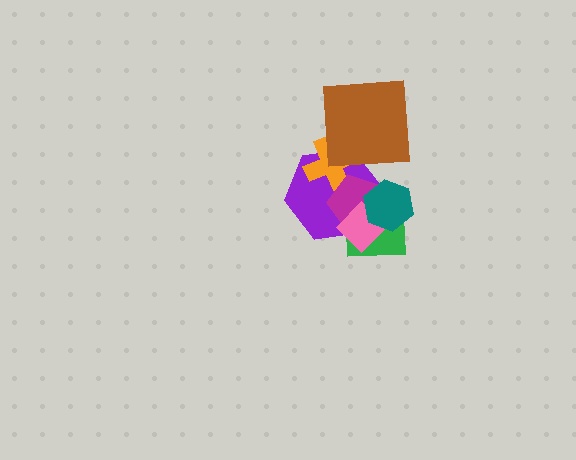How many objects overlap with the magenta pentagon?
5 objects overlap with the magenta pentagon.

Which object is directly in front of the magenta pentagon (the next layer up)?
The pink diamond is directly in front of the magenta pentagon.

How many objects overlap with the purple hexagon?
6 objects overlap with the purple hexagon.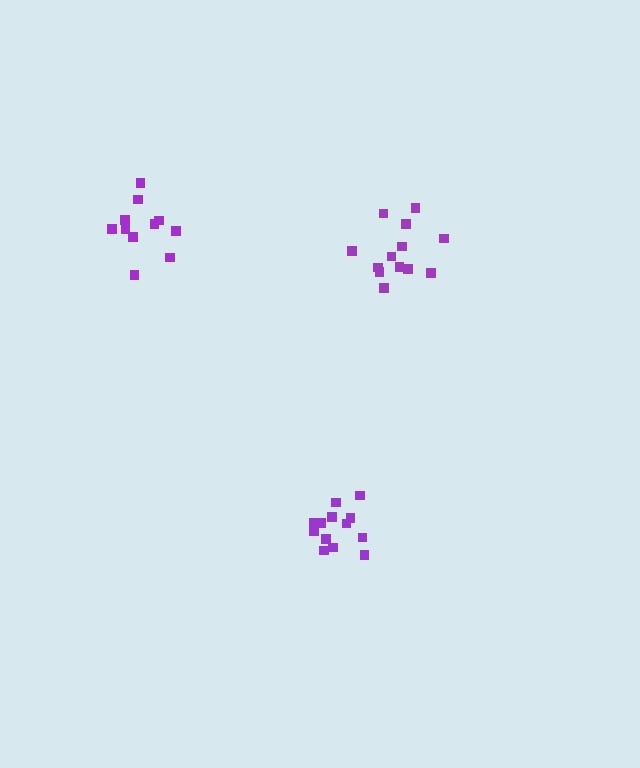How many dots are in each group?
Group 1: 13 dots, Group 2: 14 dots, Group 3: 12 dots (39 total).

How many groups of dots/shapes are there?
There are 3 groups.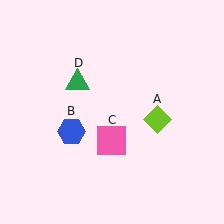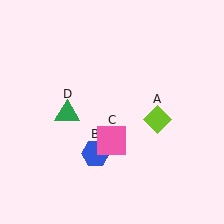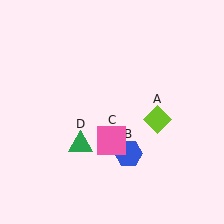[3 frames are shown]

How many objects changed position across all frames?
2 objects changed position: blue hexagon (object B), green triangle (object D).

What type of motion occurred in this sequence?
The blue hexagon (object B), green triangle (object D) rotated counterclockwise around the center of the scene.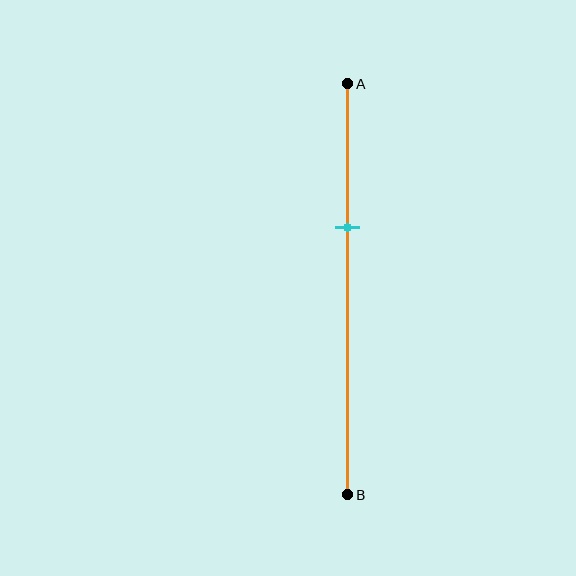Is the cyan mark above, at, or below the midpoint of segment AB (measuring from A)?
The cyan mark is above the midpoint of segment AB.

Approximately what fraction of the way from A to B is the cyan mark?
The cyan mark is approximately 35% of the way from A to B.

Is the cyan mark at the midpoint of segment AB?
No, the mark is at about 35% from A, not at the 50% midpoint.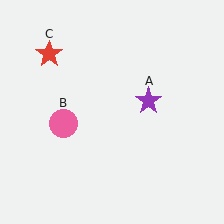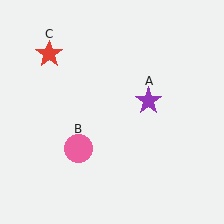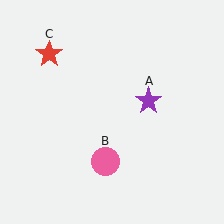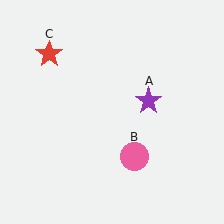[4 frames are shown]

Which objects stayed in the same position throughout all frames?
Purple star (object A) and red star (object C) remained stationary.